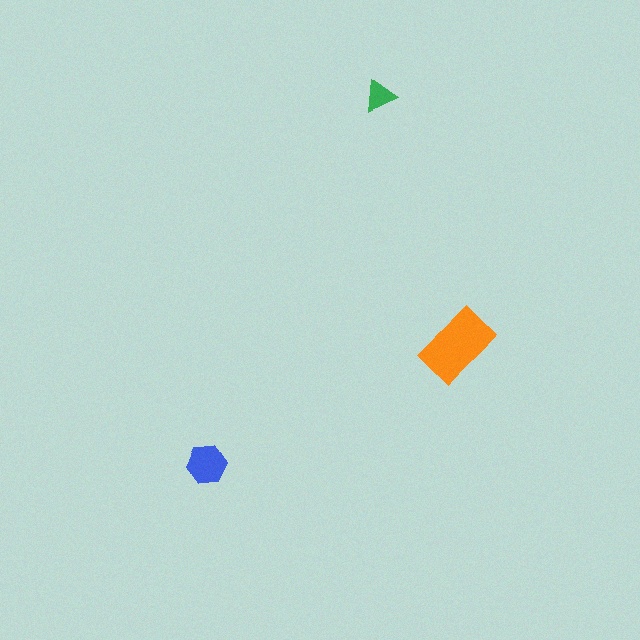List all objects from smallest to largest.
The green triangle, the blue hexagon, the orange rectangle.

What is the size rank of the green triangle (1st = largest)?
3rd.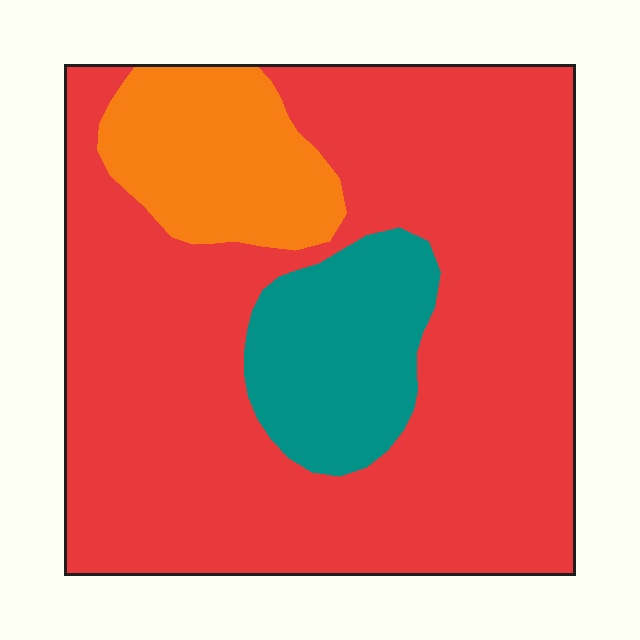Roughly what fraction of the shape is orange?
Orange takes up about one eighth (1/8) of the shape.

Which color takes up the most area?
Red, at roughly 75%.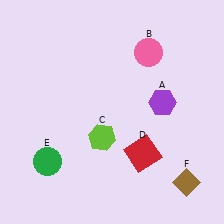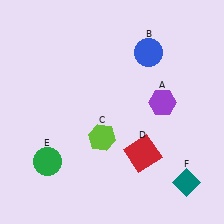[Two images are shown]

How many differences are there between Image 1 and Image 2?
There are 2 differences between the two images.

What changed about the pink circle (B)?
In Image 1, B is pink. In Image 2, it changed to blue.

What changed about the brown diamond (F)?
In Image 1, F is brown. In Image 2, it changed to teal.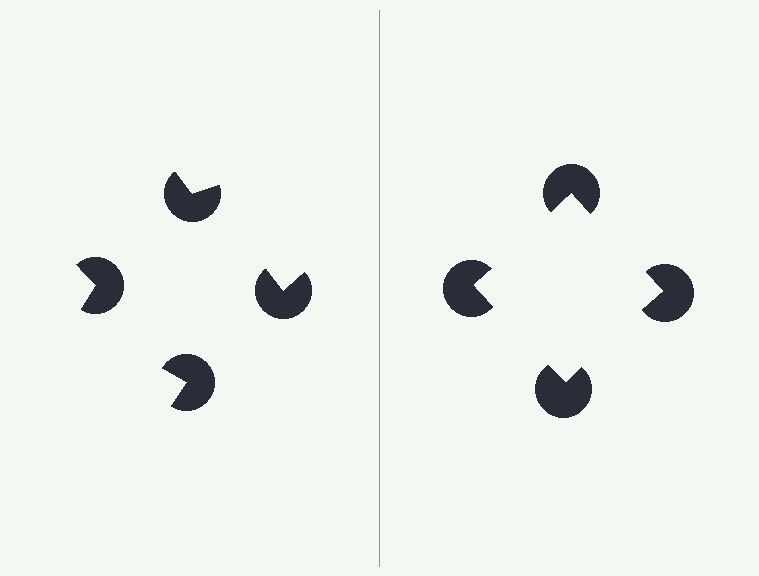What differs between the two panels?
The pac-man discs are positioned identically on both sides; only the wedge orientations differ. On the right they align to a square; on the left they are misaligned.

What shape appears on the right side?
An illusory square.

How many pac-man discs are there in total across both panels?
8 — 4 on each side.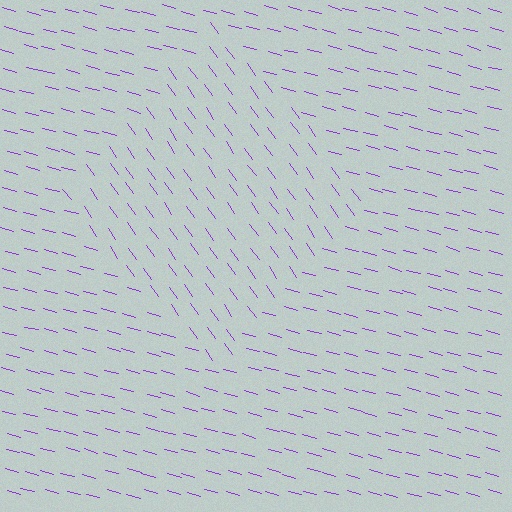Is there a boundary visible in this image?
Yes, there is a texture boundary formed by a change in line orientation.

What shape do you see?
I see a diamond.